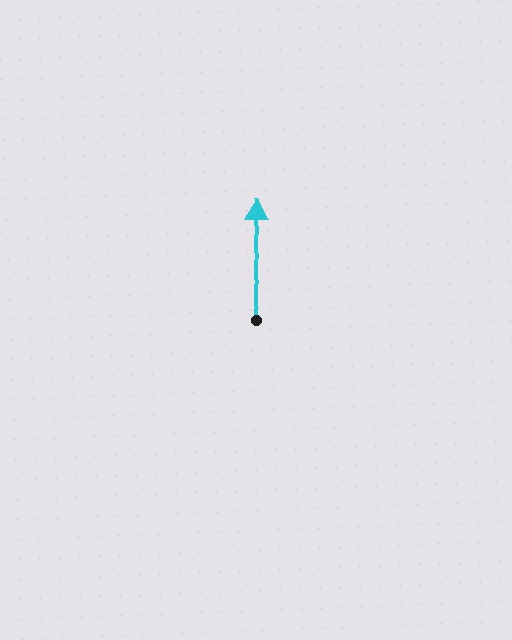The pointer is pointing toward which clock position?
Roughly 12 o'clock.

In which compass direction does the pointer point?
North.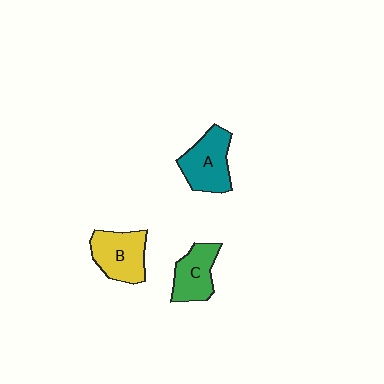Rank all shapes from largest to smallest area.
From largest to smallest: A (teal), B (yellow), C (green).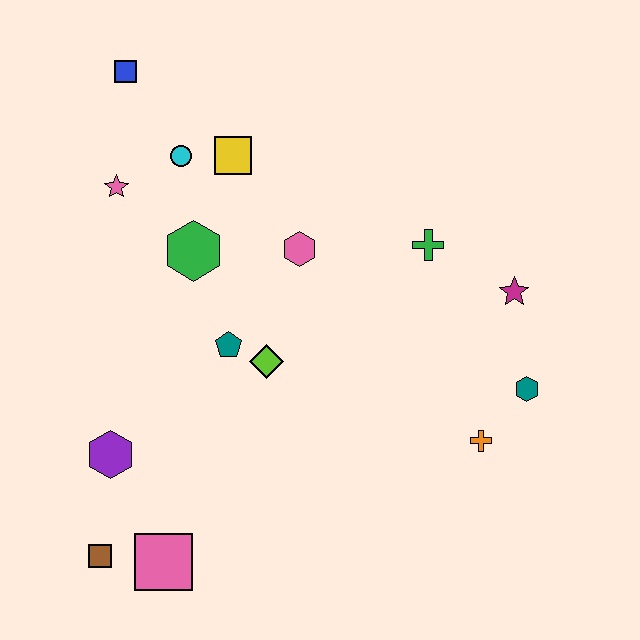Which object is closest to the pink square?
The brown square is closest to the pink square.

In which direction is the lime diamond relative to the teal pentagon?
The lime diamond is to the right of the teal pentagon.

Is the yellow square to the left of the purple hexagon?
No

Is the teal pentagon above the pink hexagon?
No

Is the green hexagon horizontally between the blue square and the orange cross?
Yes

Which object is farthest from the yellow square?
The brown square is farthest from the yellow square.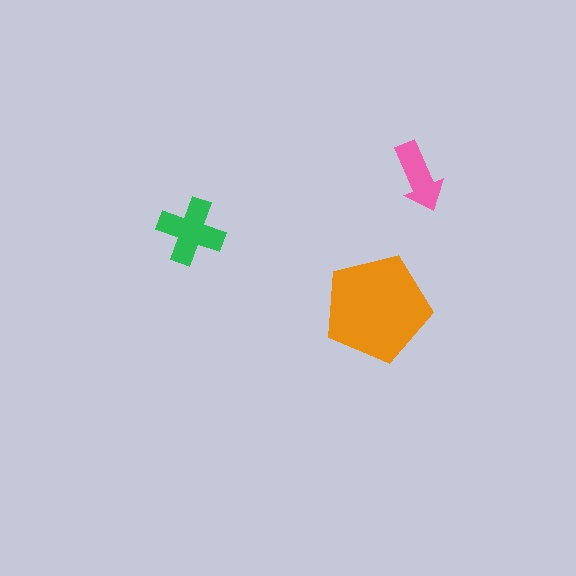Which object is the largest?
The orange pentagon.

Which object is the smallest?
The pink arrow.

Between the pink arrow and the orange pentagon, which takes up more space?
The orange pentagon.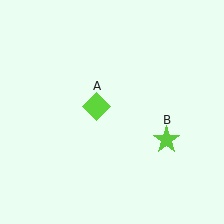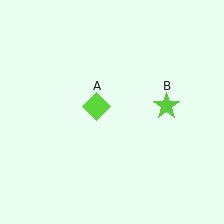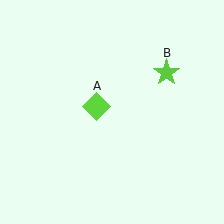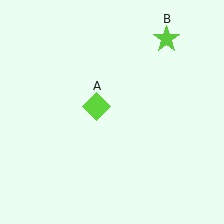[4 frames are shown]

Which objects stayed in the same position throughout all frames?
Lime diamond (object A) remained stationary.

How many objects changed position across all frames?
1 object changed position: lime star (object B).